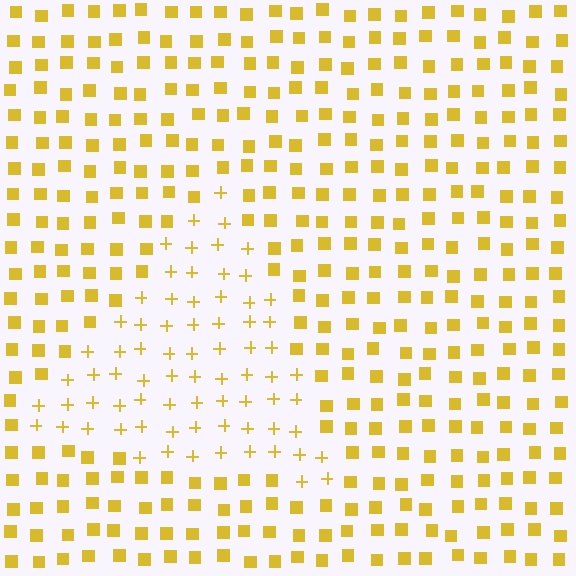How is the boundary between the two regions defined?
The boundary is defined by a change in element shape: plus signs inside vs. squares outside. All elements share the same color and spacing.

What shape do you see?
I see a triangle.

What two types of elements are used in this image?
The image uses plus signs inside the triangle region and squares outside it.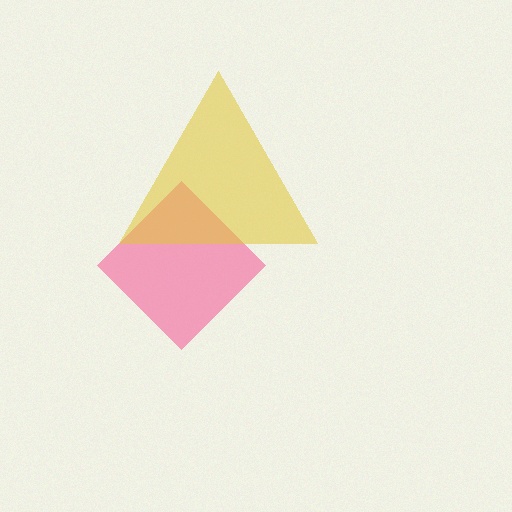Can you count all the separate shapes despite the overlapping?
Yes, there are 2 separate shapes.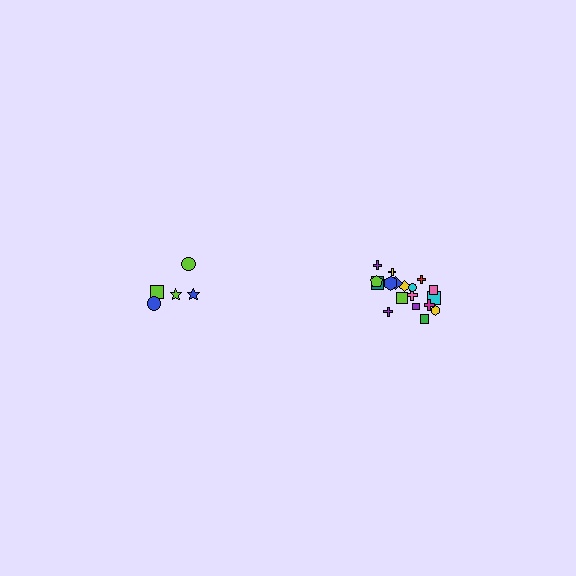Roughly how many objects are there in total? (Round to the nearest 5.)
Roughly 25 objects in total.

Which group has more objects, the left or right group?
The right group.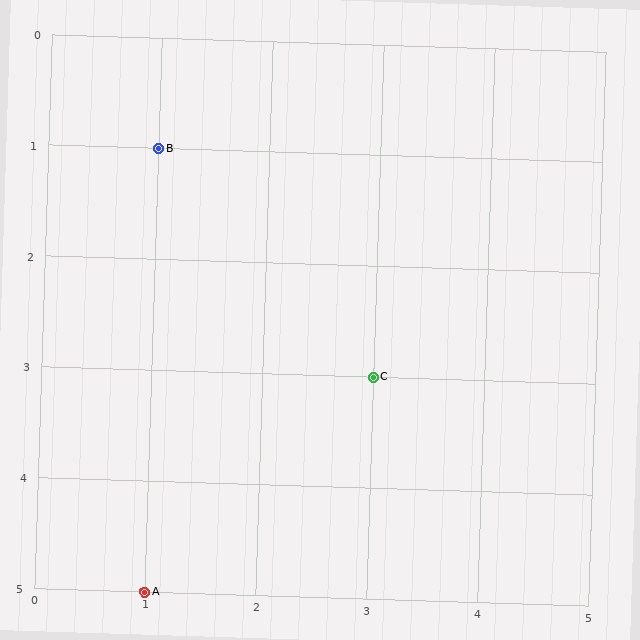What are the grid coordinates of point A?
Point A is at grid coordinates (1, 5).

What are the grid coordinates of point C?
Point C is at grid coordinates (3, 3).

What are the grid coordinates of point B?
Point B is at grid coordinates (1, 1).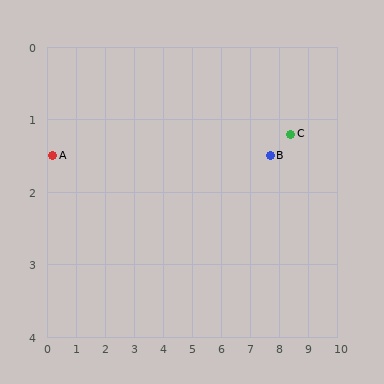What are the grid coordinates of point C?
Point C is at approximately (8.4, 1.2).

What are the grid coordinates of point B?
Point B is at approximately (7.7, 1.5).